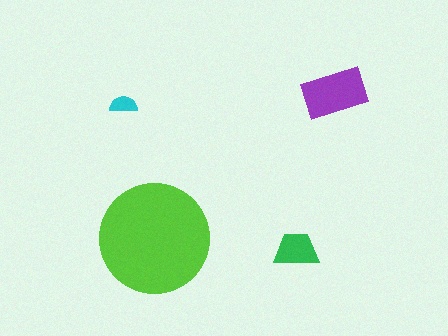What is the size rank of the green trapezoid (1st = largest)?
3rd.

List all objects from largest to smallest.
The lime circle, the purple rectangle, the green trapezoid, the cyan semicircle.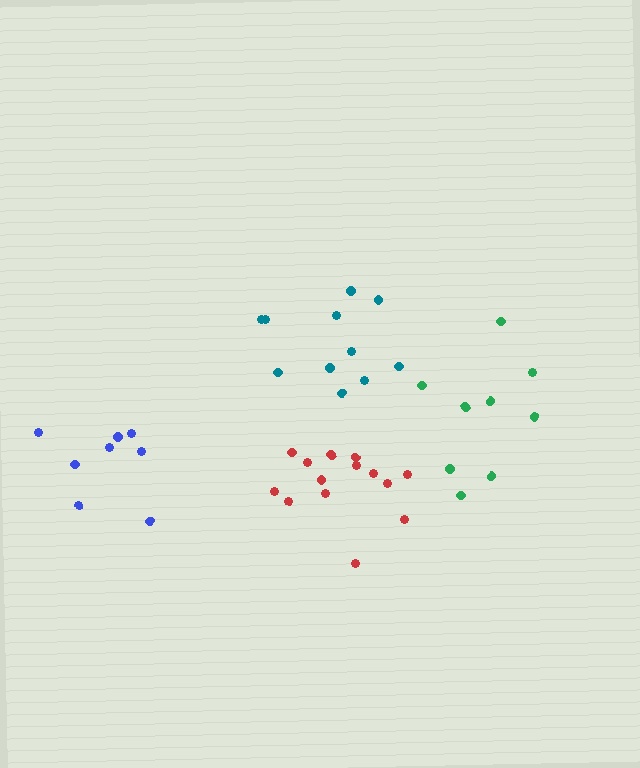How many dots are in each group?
Group 1: 8 dots, Group 2: 11 dots, Group 3: 9 dots, Group 4: 14 dots (42 total).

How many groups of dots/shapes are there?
There are 4 groups.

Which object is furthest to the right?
The green cluster is rightmost.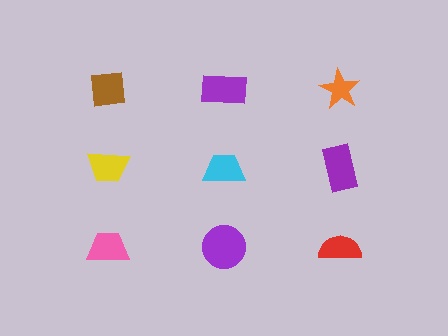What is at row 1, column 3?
An orange star.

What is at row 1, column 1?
A brown square.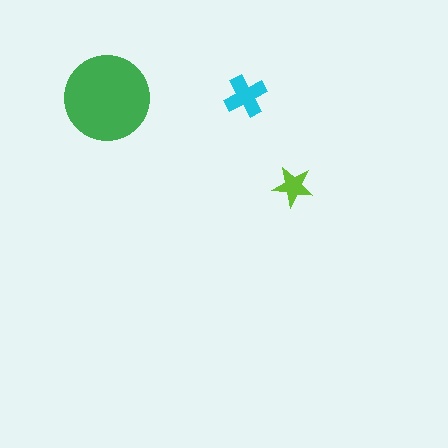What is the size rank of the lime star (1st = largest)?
3rd.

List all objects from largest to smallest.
The green circle, the cyan cross, the lime star.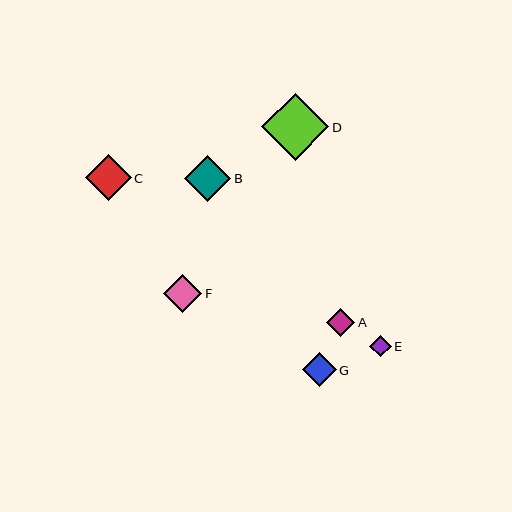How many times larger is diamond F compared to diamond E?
Diamond F is approximately 1.8 times the size of diamond E.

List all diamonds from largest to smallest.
From largest to smallest: D, B, C, F, G, A, E.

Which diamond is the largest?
Diamond D is the largest with a size of approximately 67 pixels.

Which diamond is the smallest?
Diamond E is the smallest with a size of approximately 21 pixels.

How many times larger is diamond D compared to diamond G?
Diamond D is approximately 2.0 times the size of diamond G.